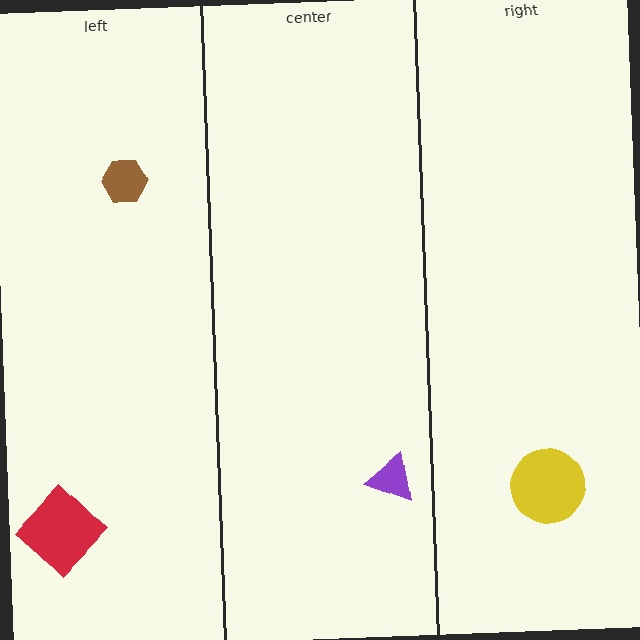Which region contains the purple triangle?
The center region.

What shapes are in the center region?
The purple triangle.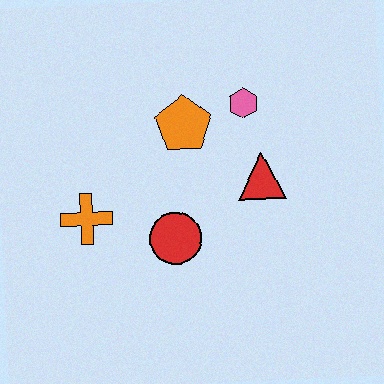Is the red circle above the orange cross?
No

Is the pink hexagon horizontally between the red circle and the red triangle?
Yes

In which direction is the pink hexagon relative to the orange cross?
The pink hexagon is to the right of the orange cross.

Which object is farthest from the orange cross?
The pink hexagon is farthest from the orange cross.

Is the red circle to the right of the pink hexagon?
No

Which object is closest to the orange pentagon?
The pink hexagon is closest to the orange pentagon.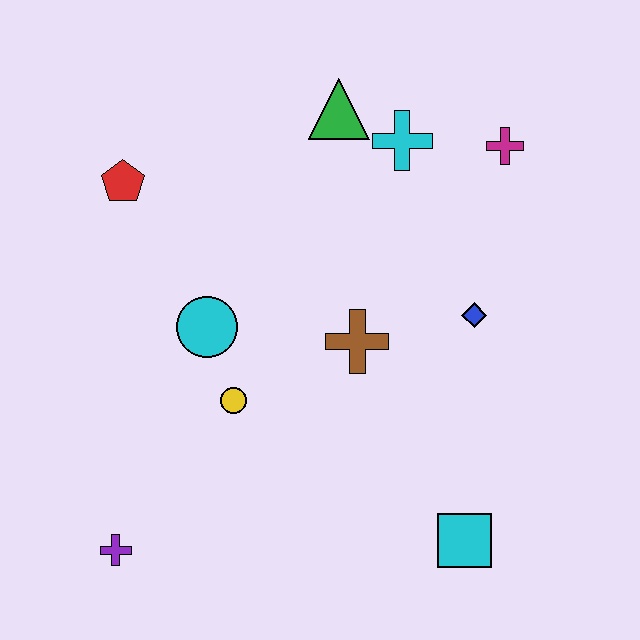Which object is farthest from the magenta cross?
The purple cross is farthest from the magenta cross.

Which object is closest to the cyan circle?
The yellow circle is closest to the cyan circle.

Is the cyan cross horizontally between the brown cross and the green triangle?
No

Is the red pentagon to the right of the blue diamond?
No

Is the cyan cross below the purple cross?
No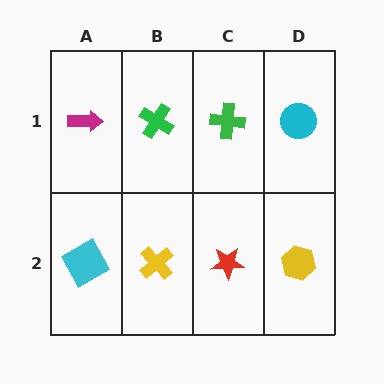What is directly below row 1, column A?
A cyan square.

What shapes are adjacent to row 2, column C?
A green cross (row 1, column C), a yellow cross (row 2, column B), a yellow hexagon (row 2, column D).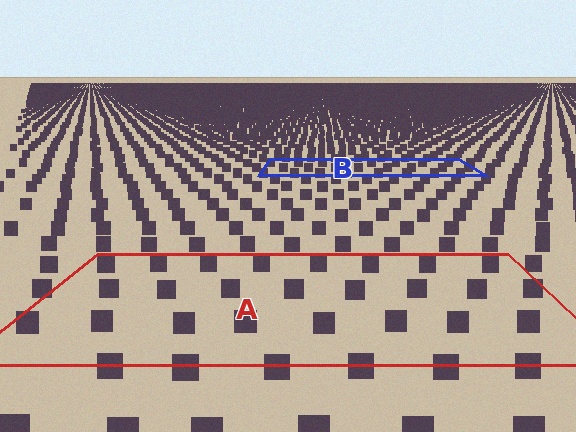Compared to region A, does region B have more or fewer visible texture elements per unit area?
Region B has more texture elements per unit area — they are packed more densely because it is farther away.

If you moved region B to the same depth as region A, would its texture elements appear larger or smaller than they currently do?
They would appear larger. At a closer depth, the same texture elements are projected at a bigger on-screen size.